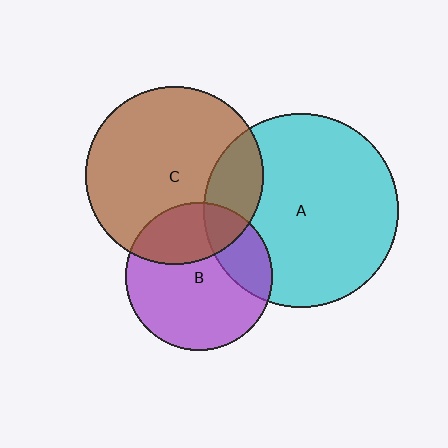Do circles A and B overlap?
Yes.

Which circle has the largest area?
Circle A (cyan).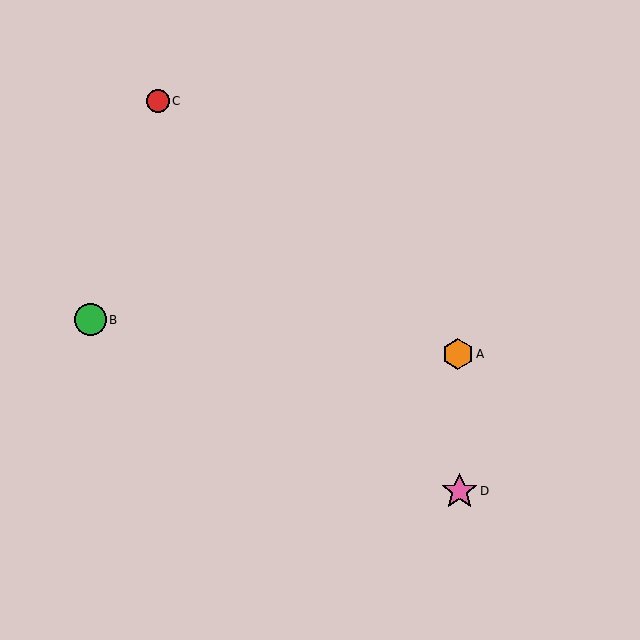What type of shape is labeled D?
Shape D is a pink star.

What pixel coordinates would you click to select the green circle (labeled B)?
Click at (91, 320) to select the green circle B.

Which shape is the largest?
The pink star (labeled D) is the largest.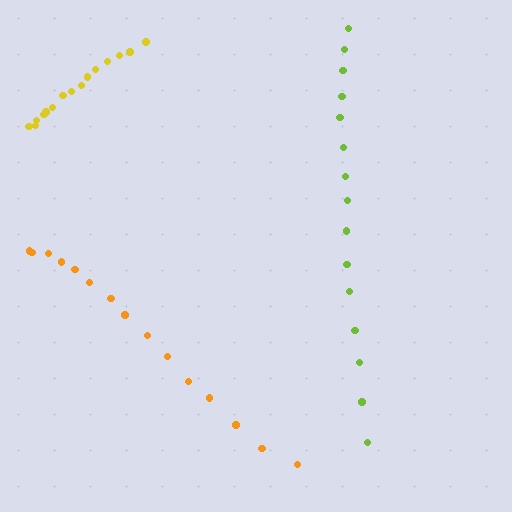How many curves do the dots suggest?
There are 3 distinct paths.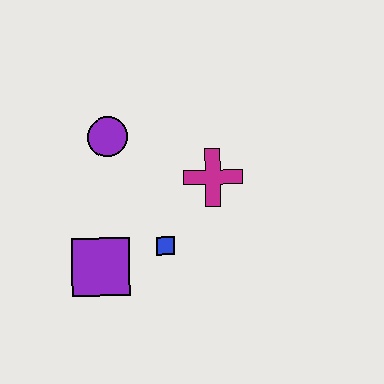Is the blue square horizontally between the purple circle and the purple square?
No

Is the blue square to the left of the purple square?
No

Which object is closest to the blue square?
The purple square is closest to the blue square.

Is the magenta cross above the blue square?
Yes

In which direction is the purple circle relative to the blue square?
The purple circle is above the blue square.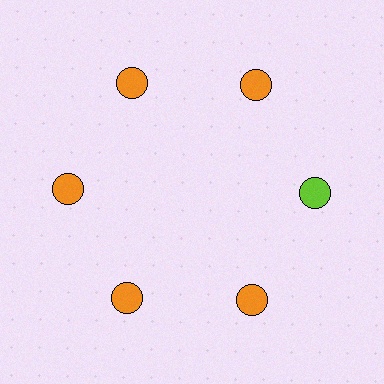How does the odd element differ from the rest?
It has a different color: lime instead of orange.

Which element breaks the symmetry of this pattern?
The lime circle at roughly the 3 o'clock position breaks the symmetry. All other shapes are orange circles.